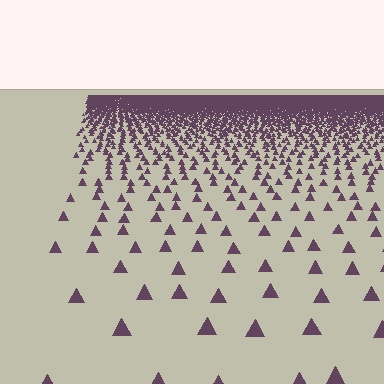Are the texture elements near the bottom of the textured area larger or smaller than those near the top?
Larger. Near the bottom, elements are closer to the viewer and appear at a bigger on-screen size.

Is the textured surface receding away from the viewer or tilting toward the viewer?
The surface is receding away from the viewer. Texture elements get smaller and denser toward the top.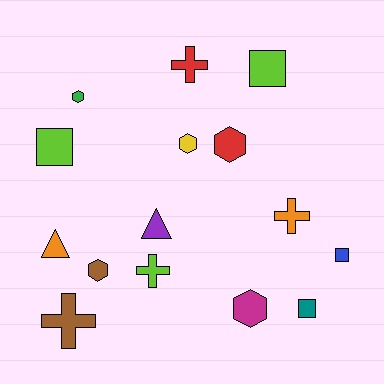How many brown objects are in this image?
There are 2 brown objects.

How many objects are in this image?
There are 15 objects.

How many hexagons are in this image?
There are 5 hexagons.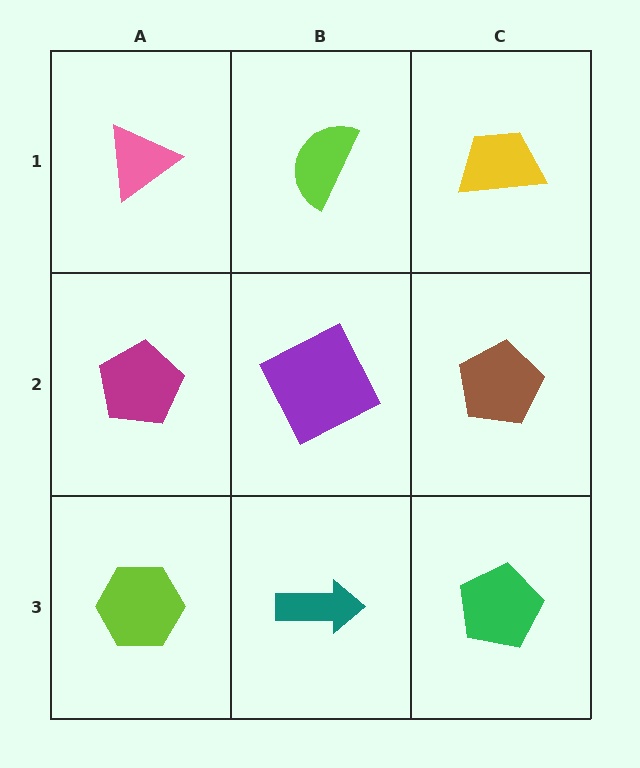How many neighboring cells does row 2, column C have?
3.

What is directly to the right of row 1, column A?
A lime semicircle.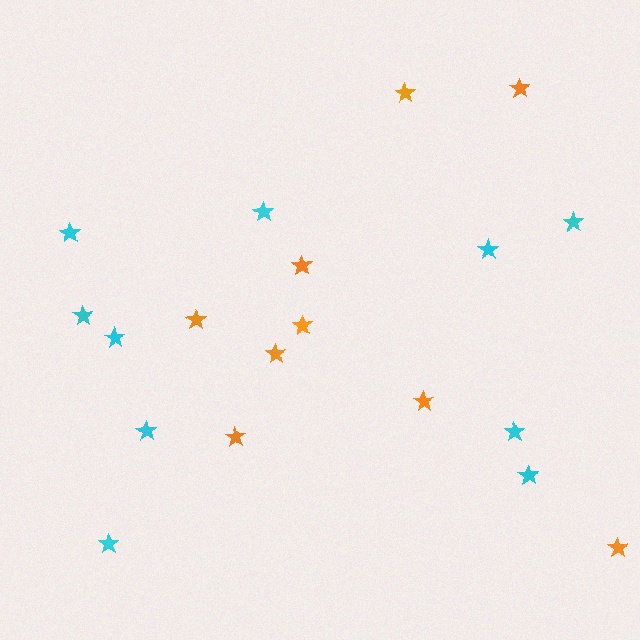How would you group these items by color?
There are 2 groups: one group of cyan stars (10) and one group of orange stars (9).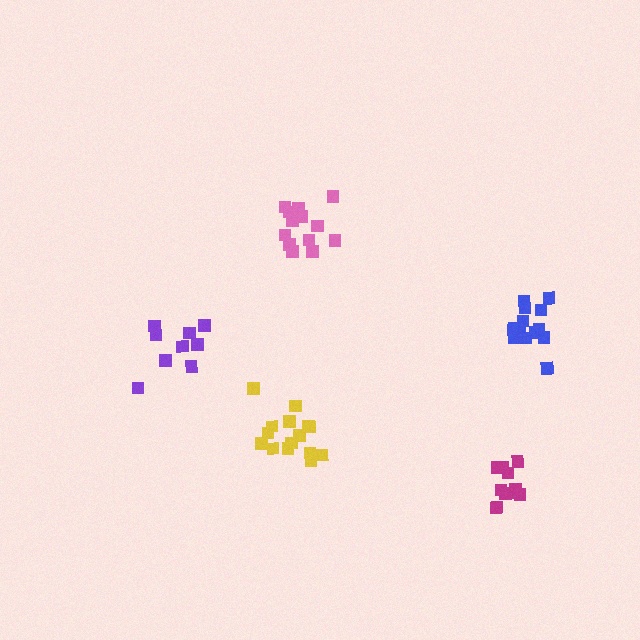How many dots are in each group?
Group 1: 9 dots, Group 2: 11 dots, Group 3: 15 dots, Group 4: 14 dots, Group 5: 13 dots (62 total).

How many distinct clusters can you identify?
There are 5 distinct clusters.